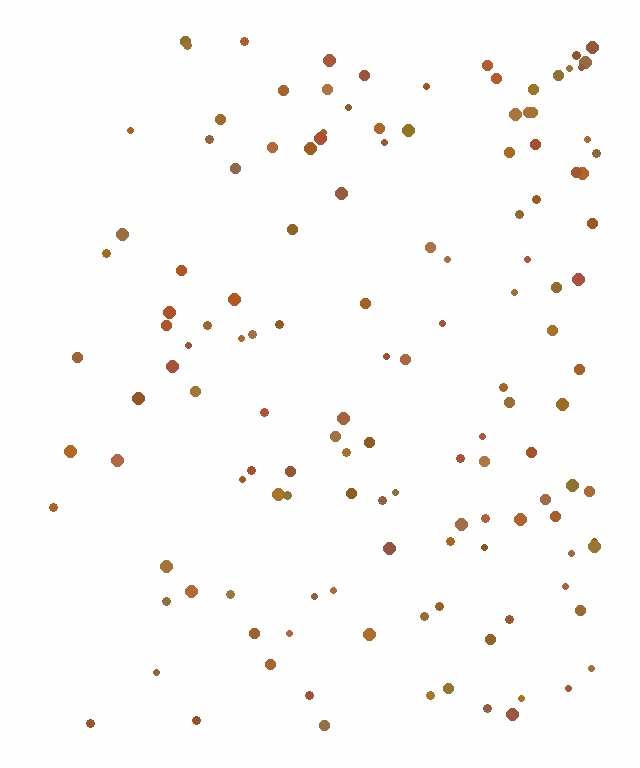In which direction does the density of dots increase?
From left to right, with the right side densest.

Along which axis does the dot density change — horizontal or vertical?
Horizontal.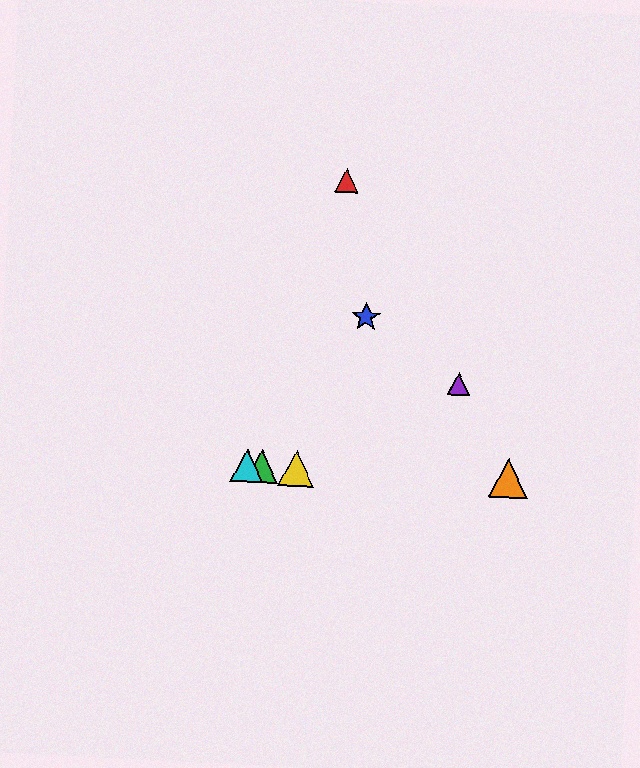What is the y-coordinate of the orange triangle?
The orange triangle is at y≈479.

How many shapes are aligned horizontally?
4 shapes (the green triangle, the yellow triangle, the orange triangle, the cyan triangle) are aligned horizontally.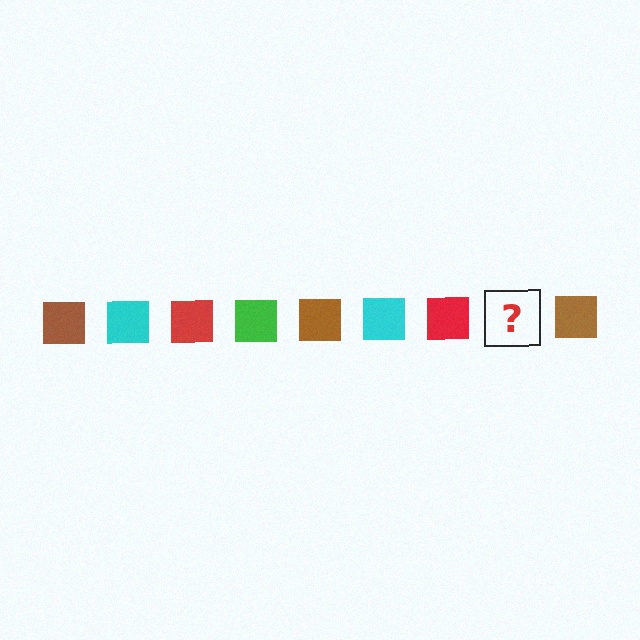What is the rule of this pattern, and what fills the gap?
The rule is that the pattern cycles through brown, cyan, red, green squares. The gap should be filled with a green square.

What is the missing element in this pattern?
The missing element is a green square.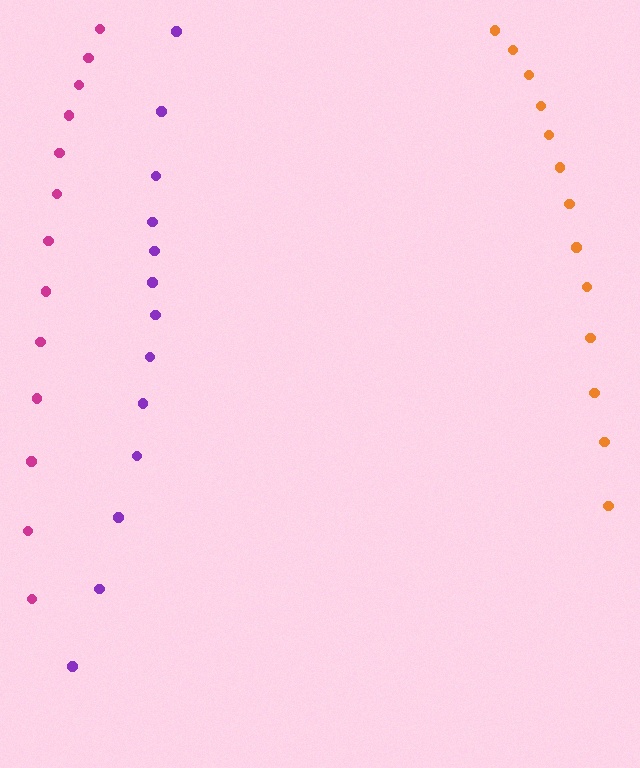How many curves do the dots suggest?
There are 3 distinct paths.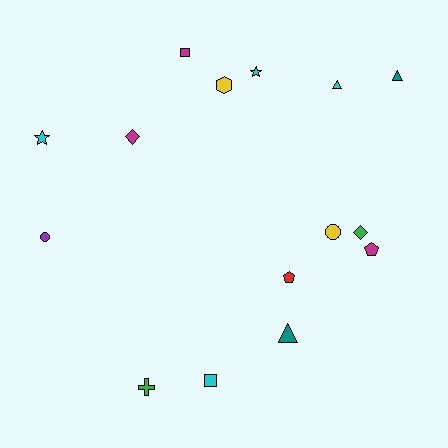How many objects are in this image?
There are 15 objects.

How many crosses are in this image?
There is 1 cross.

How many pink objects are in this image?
There are no pink objects.